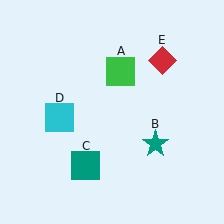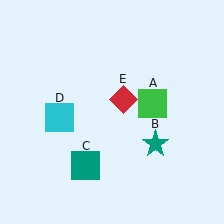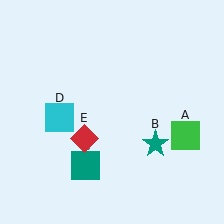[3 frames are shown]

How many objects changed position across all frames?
2 objects changed position: green square (object A), red diamond (object E).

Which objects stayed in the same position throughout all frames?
Teal star (object B) and teal square (object C) and cyan square (object D) remained stationary.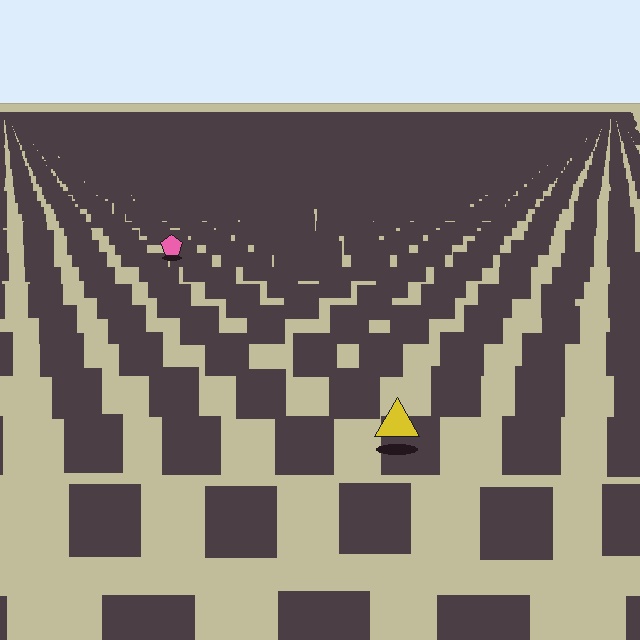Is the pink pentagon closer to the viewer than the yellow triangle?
No. The yellow triangle is closer — you can tell from the texture gradient: the ground texture is coarser near it.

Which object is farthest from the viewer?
The pink pentagon is farthest from the viewer. It appears smaller and the ground texture around it is denser.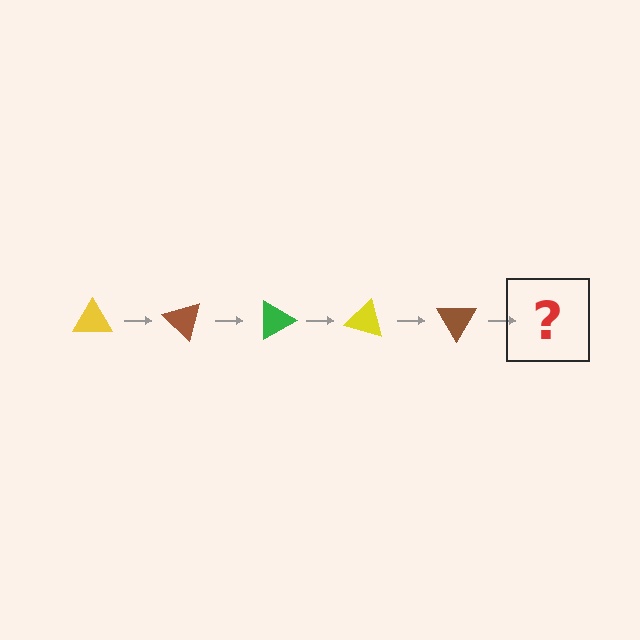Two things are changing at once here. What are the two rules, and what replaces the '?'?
The two rules are that it rotates 45 degrees each step and the color cycles through yellow, brown, and green. The '?' should be a green triangle, rotated 225 degrees from the start.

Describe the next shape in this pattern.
It should be a green triangle, rotated 225 degrees from the start.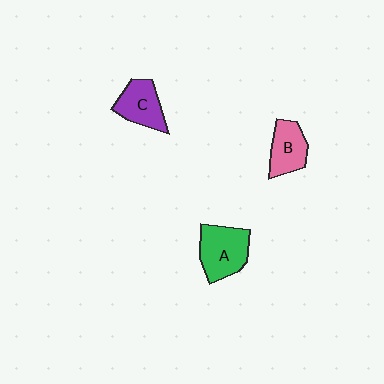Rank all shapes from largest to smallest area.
From largest to smallest: A (green), C (purple), B (pink).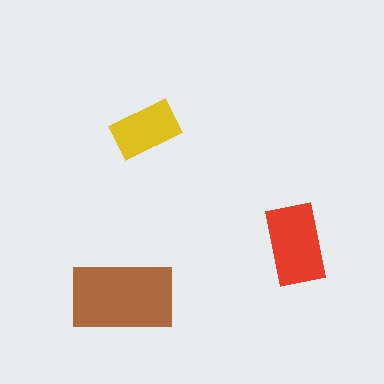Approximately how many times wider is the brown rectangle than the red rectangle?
About 1.5 times wider.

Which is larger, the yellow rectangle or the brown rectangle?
The brown one.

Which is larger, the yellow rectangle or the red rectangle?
The red one.